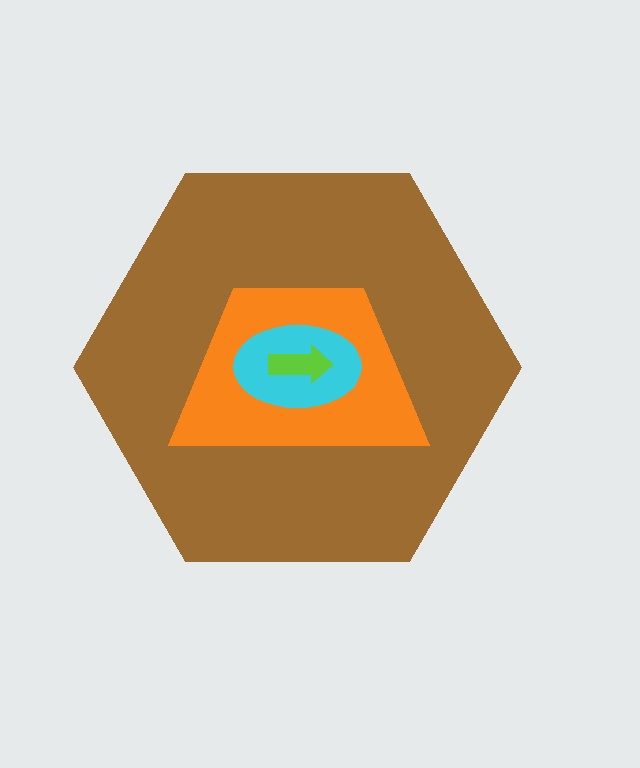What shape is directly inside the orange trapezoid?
The cyan ellipse.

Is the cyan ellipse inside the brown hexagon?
Yes.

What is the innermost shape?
The lime arrow.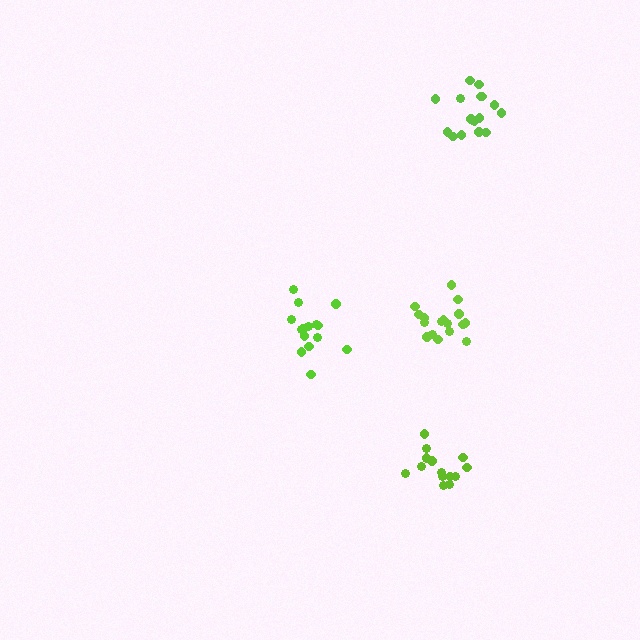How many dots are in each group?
Group 1: 15 dots, Group 2: 15 dots, Group 3: 17 dots, Group 4: 17 dots (64 total).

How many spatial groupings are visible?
There are 4 spatial groupings.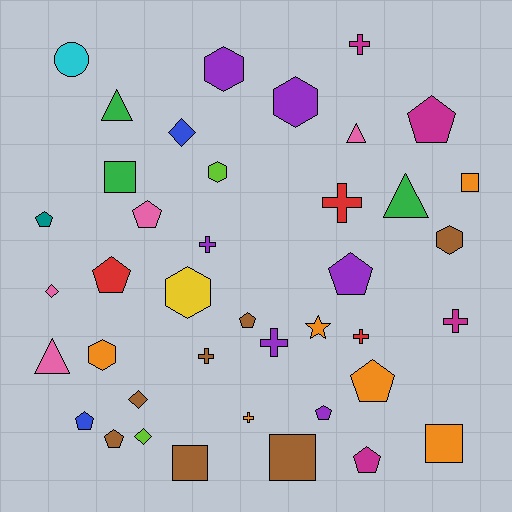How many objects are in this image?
There are 40 objects.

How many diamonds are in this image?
There are 4 diamonds.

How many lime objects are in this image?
There are 2 lime objects.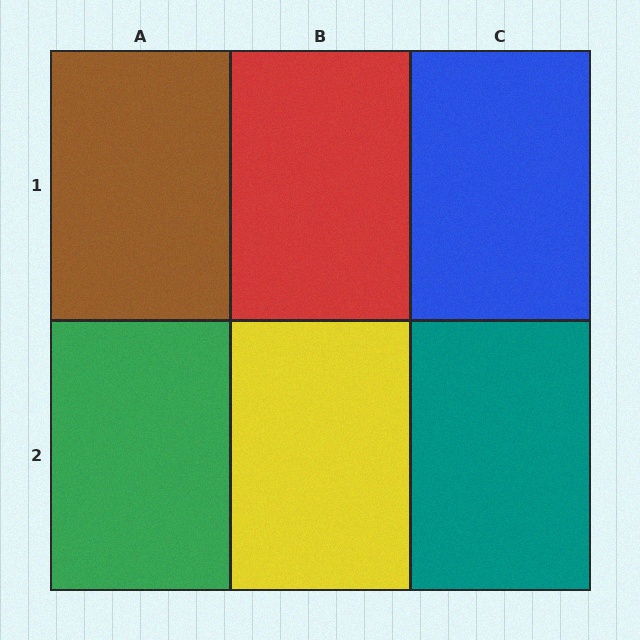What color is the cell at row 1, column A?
Brown.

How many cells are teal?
1 cell is teal.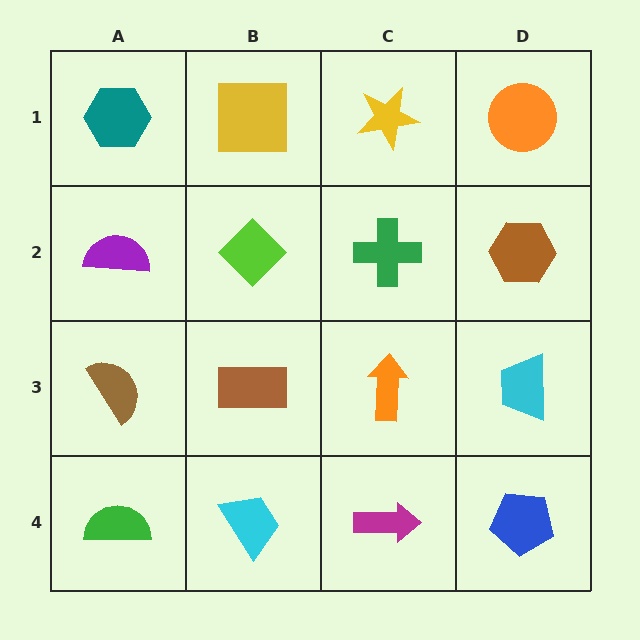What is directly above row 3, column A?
A purple semicircle.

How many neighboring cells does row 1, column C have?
3.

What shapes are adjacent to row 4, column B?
A brown rectangle (row 3, column B), a green semicircle (row 4, column A), a magenta arrow (row 4, column C).